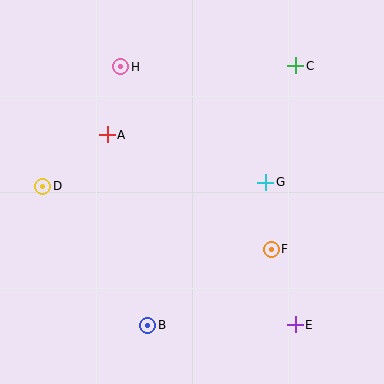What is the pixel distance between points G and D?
The distance between G and D is 223 pixels.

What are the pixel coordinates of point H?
Point H is at (121, 67).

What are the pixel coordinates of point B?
Point B is at (148, 325).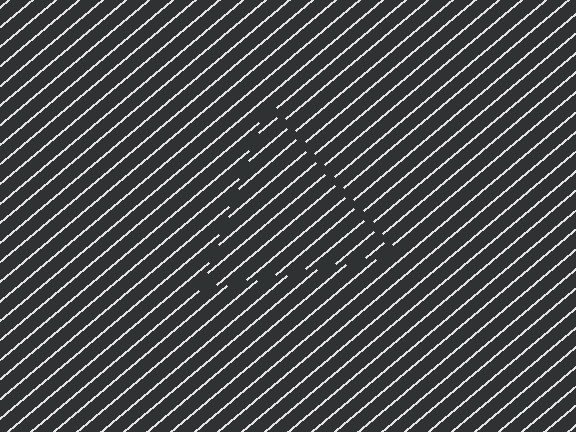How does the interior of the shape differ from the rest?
The interior of the shape contains the same grating, shifted by half a period — the contour is defined by the phase discontinuity where line-ends from the inner and outer gratings abut.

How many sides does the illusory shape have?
3 sides — the line-ends trace a triangle.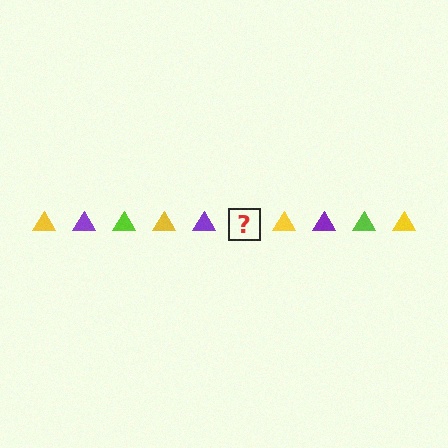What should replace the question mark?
The question mark should be replaced with a lime triangle.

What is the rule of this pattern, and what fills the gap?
The rule is that the pattern cycles through yellow, purple, lime triangles. The gap should be filled with a lime triangle.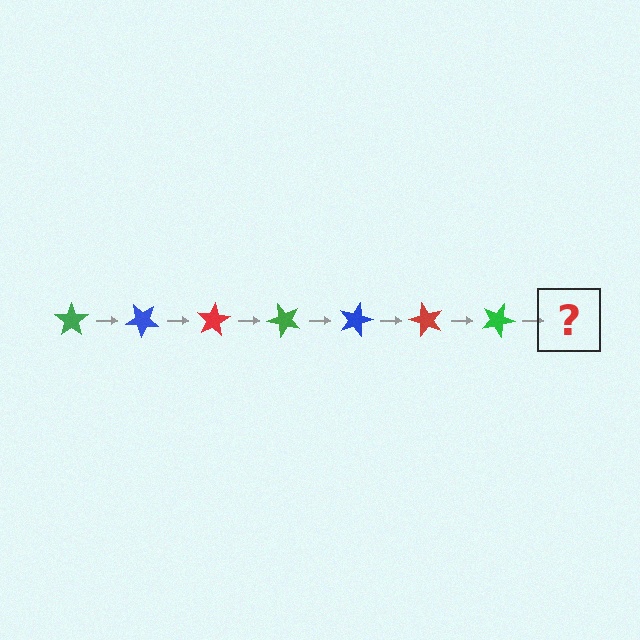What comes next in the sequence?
The next element should be a blue star, rotated 280 degrees from the start.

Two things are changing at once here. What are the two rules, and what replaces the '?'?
The two rules are that it rotates 40 degrees each step and the color cycles through green, blue, and red. The '?' should be a blue star, rotated 280 degrees from the start.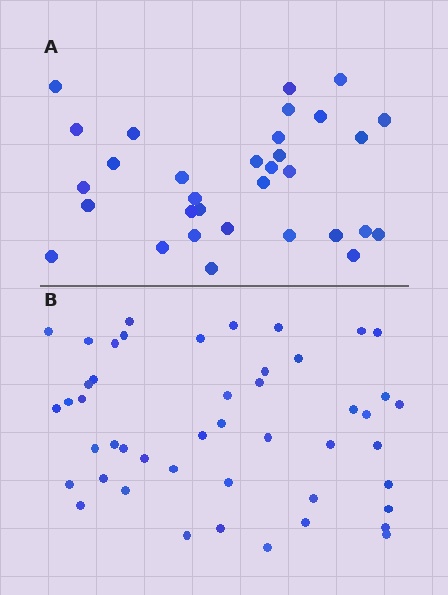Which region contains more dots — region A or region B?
Region B (the bottom region) has more dots.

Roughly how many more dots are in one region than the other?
Region B has approximately 15 more dots than region A.